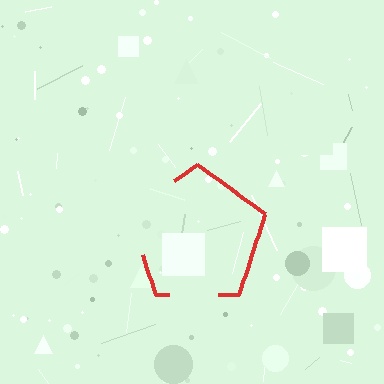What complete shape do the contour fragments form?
The contour fragments form a pentagon.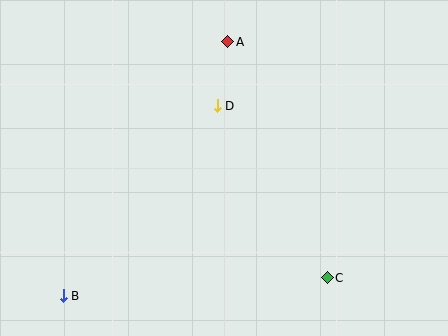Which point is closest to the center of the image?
Point D at (217, 106) is closest to the center.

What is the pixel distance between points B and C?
The distance between B and C is 265 pixels.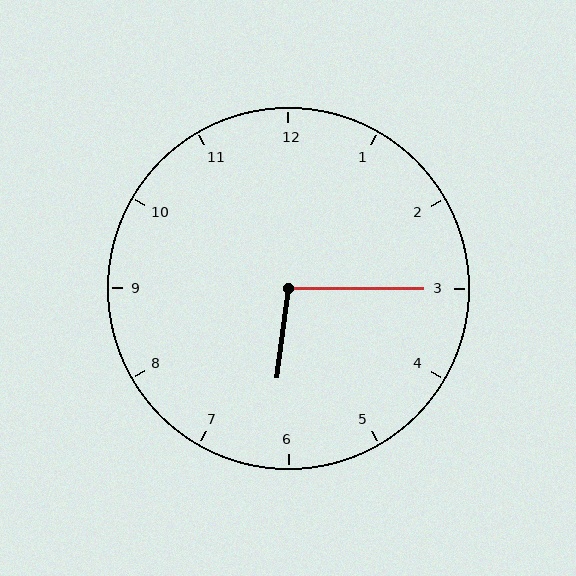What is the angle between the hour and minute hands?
Approximately 98 degrees.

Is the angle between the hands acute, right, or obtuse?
It is obtuse.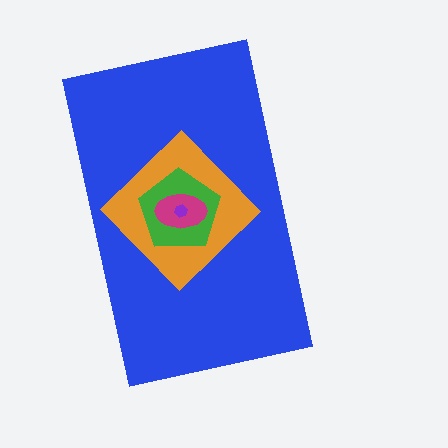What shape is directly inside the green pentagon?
The magenta ellipse.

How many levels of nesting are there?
5.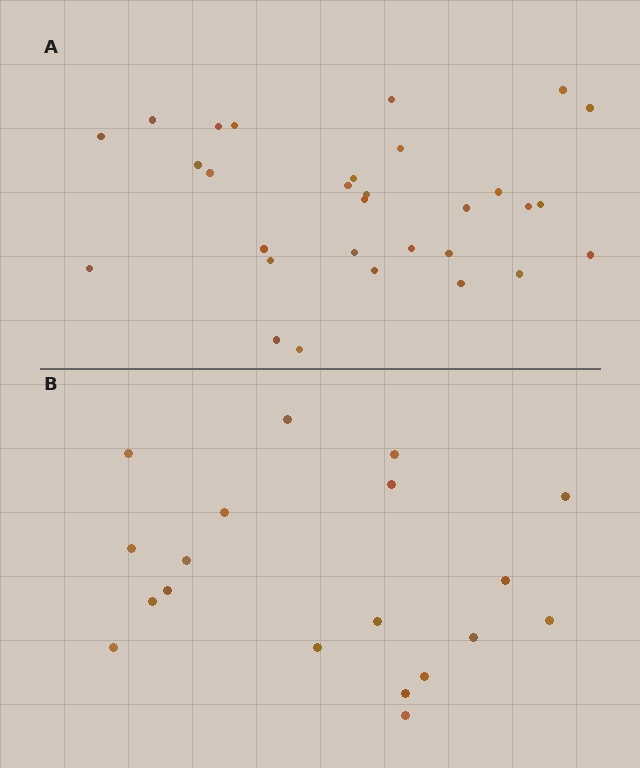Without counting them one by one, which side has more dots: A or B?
Region A (the top region) has more dots.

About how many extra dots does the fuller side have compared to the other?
Region A has roughly 12 or so more dots than region B.